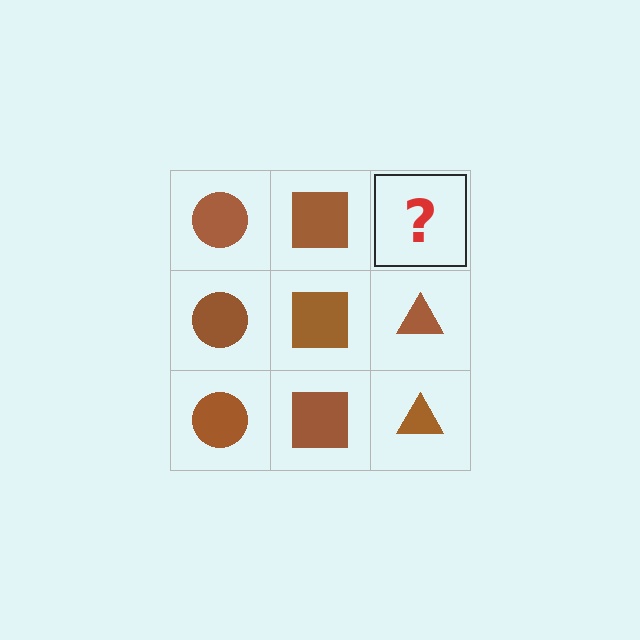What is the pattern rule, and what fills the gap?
The rule is that each column has a consistent shape. The gap should be filled with a brown triangle.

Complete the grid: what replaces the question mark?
The question mark should be replaced with a brown triangle.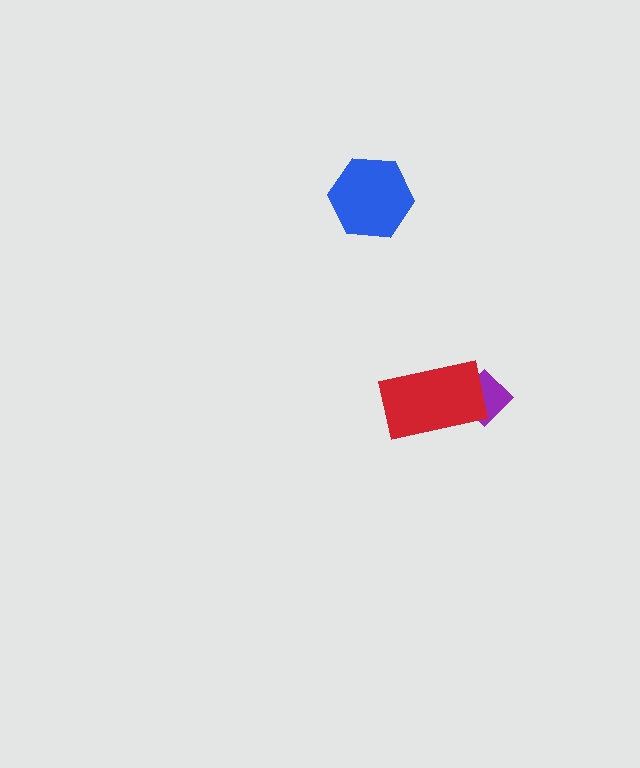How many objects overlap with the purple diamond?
1 object overlaps with the purple diamond.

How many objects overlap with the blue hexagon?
0 objects overlap with the blue hexagon.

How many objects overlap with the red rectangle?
1 object overlaps with the red rectangle.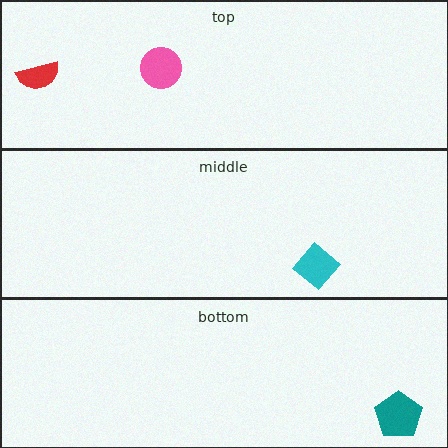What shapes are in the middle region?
The cyan diamond.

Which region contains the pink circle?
The top region.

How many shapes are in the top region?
2.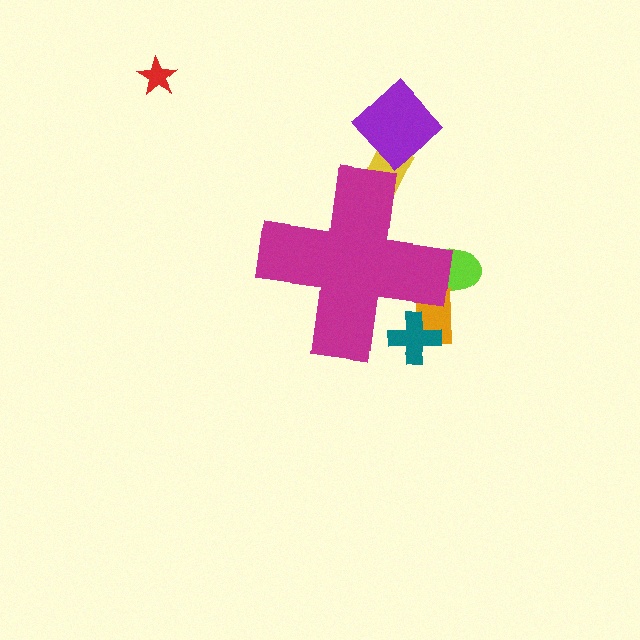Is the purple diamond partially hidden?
No, the purple diamond is fully visible.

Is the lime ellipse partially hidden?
Yes, the lime ellipse is partially hidden behind the magenta cross.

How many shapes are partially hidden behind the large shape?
4 shapes are partially hidden.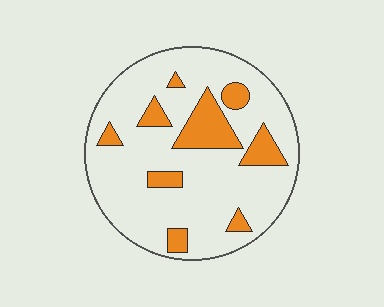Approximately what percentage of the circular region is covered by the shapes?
Approximately 20%.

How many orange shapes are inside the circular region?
9.